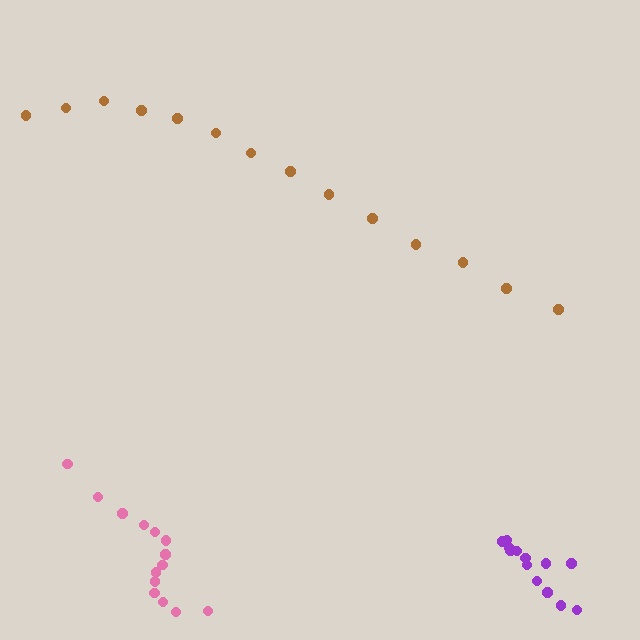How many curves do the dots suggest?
There are 3 distinct paths.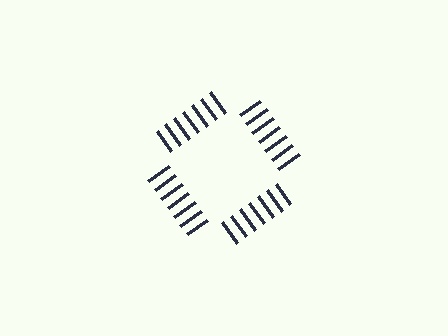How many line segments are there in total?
28 — 7 along each of the 4 edges.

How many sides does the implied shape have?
4 sides — the line-ends trace a square.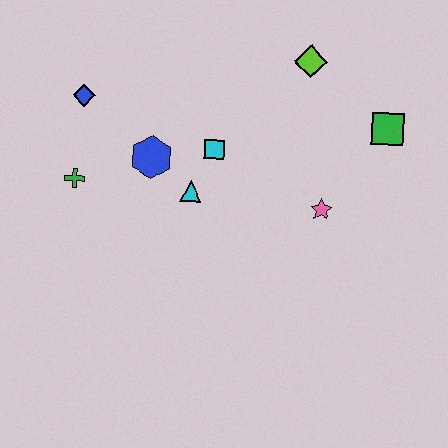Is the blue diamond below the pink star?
No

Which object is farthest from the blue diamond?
The green square is farthest from the blue diamond.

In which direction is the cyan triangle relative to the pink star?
The cyan triangle is to the left of the pink star.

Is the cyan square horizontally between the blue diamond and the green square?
Yes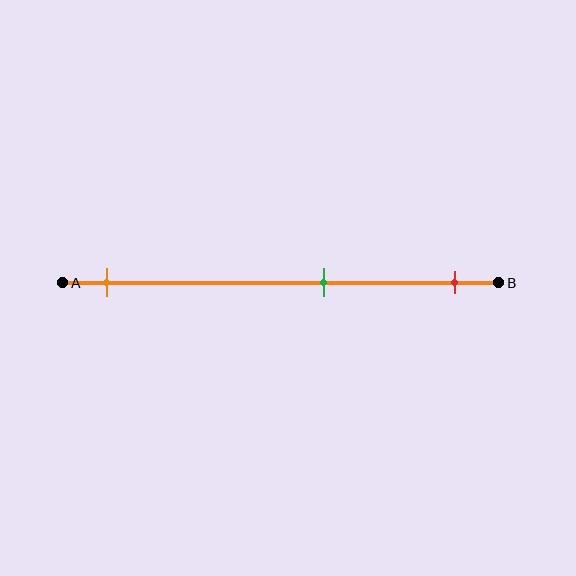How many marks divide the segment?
There are 3 marks dividing the segment.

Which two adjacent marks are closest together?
The green and red marks are the closest adjacent pair.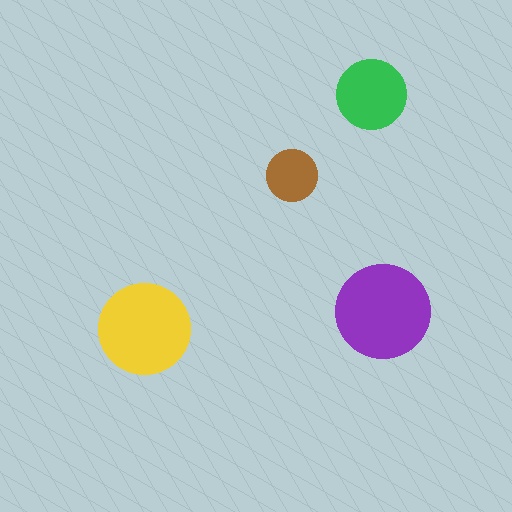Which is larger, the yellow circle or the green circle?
The yellow one.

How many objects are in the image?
There are 4 objects in the image.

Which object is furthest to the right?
The purple circle is rightmost.